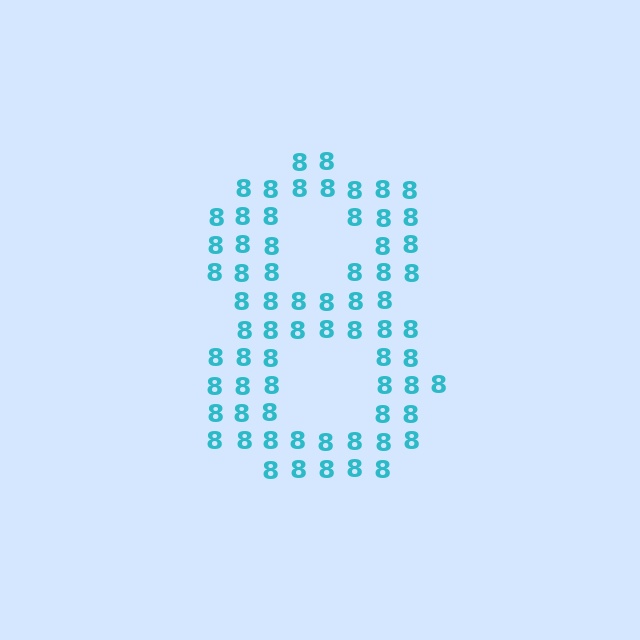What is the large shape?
The large shape is the digit 8.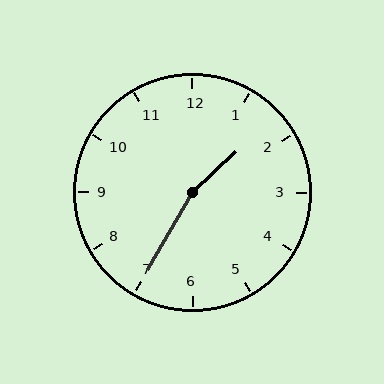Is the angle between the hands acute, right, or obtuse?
It is obtuse.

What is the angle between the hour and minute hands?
Approximately 162 degrees.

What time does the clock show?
1:35.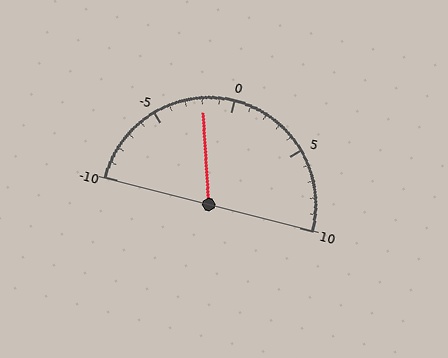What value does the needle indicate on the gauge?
The needle indicates approximately -2.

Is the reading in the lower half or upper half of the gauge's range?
The reading is in the lower half of the range (-10 to 10).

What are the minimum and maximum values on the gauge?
The gauge ranges from -10 to 10.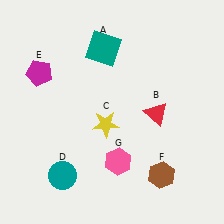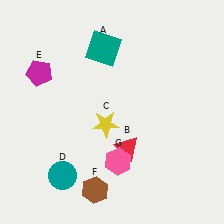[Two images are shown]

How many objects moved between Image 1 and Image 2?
2 objects moved between the two images.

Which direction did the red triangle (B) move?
The red triangle (B) moved down.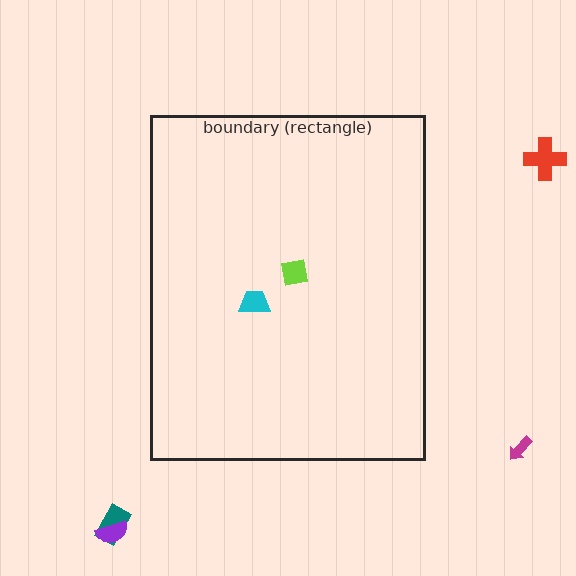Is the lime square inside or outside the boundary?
Inside.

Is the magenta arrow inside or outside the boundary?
Outside.